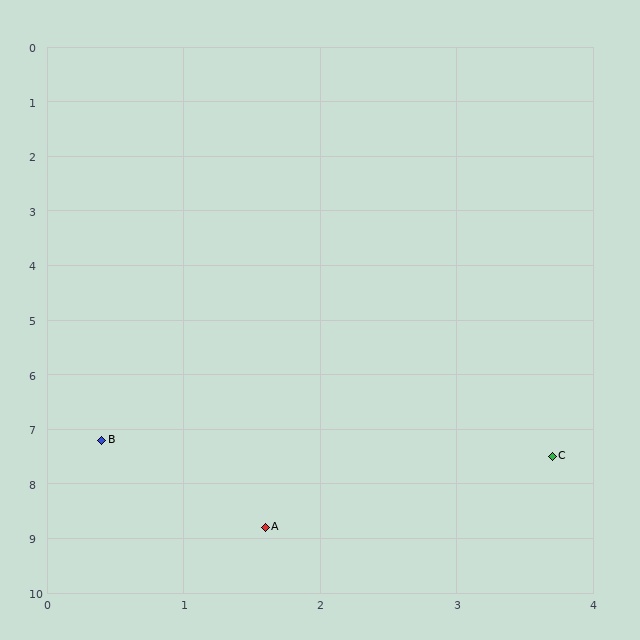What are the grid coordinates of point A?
Point A is at approximately (1.6, 8.8).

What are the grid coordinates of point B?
Point B is at approximately (0.4, 7.2).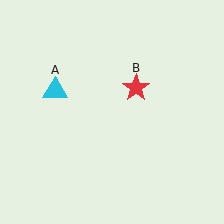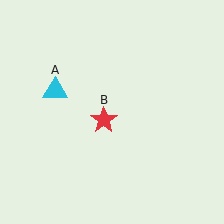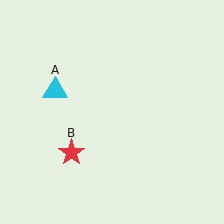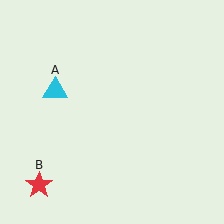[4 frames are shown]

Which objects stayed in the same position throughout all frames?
Cyan triangle (object A) remained stationary.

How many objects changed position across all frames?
1 object changed position: red star (object B).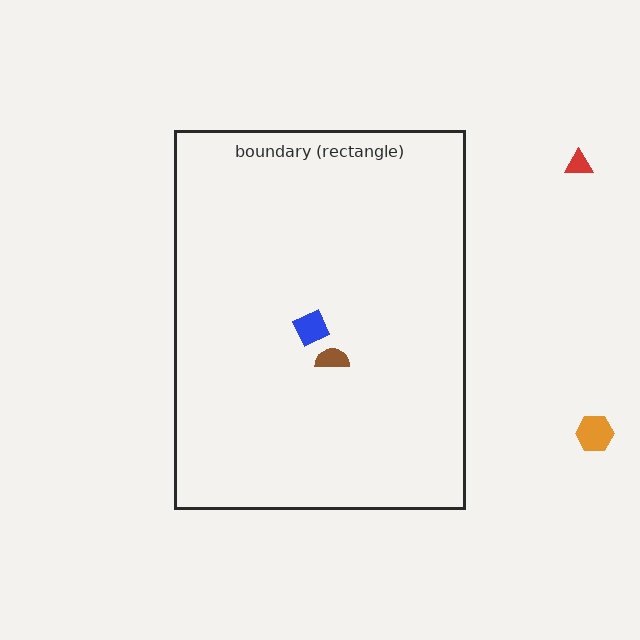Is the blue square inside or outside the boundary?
Inside.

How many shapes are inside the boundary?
2 inside, 2 outside.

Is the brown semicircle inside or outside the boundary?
Inside.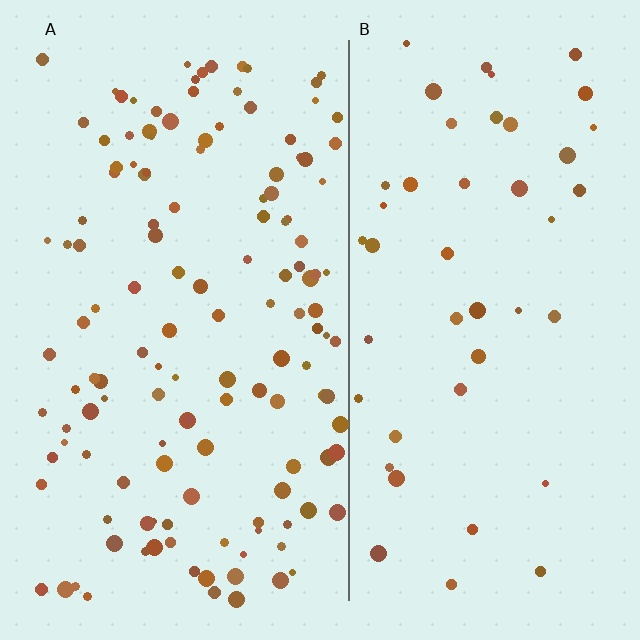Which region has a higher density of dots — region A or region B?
A (the left).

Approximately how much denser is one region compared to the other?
Approximately 2.9× — region A over region B.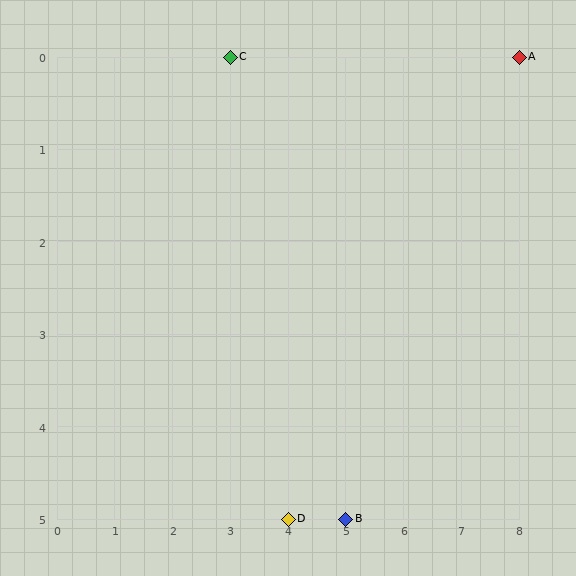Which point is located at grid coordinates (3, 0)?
Point C is at (3, 0).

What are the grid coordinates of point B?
Point B is at grid coordinates (5, 5).